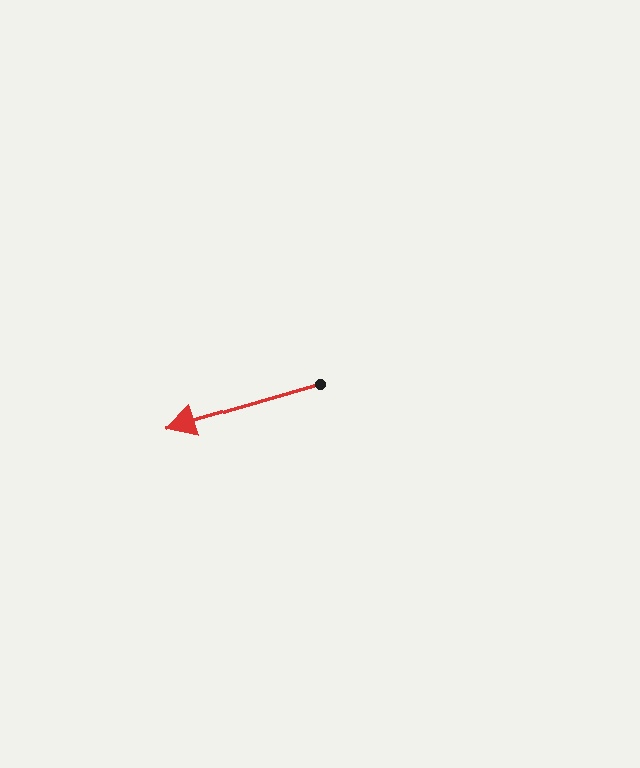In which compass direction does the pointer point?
West.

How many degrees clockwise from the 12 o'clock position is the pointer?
Approximately 254 degrees.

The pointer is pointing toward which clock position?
Roughly 8 o'clock.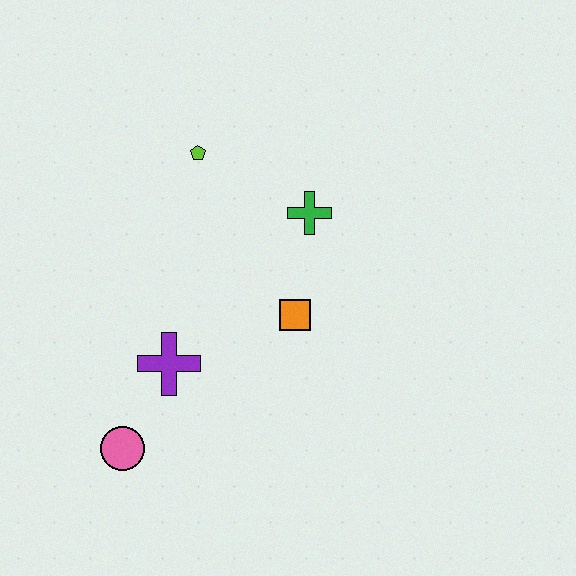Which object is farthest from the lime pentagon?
The pink circle is farthest from the lime pentagon.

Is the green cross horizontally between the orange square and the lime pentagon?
No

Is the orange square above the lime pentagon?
No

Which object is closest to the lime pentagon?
The green cross is closest to the lime pentagon.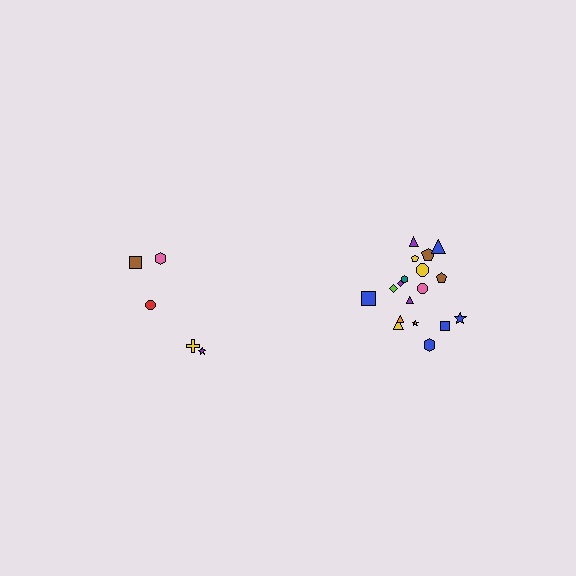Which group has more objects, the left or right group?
The right group.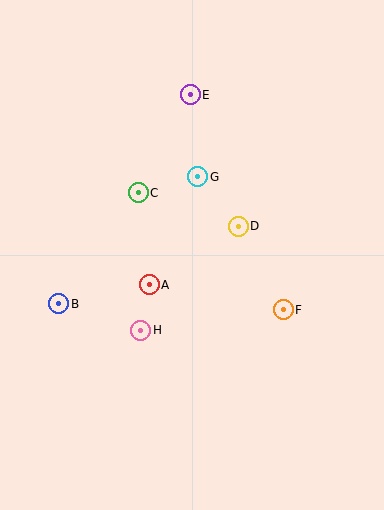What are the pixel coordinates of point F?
Point F is at (283, 310).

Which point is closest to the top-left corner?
Point E is closest to the top-left corner.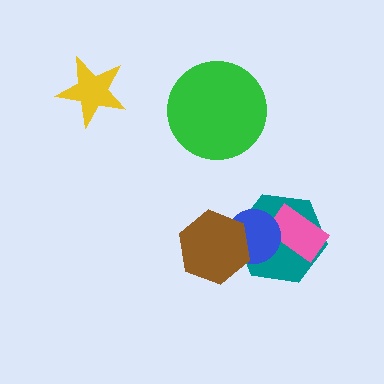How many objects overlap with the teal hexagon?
3 objects overlap with the teal hexagon.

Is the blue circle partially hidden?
Yes, it is partially covered by another shape.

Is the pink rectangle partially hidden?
Yes, it is partially covered by another shape.